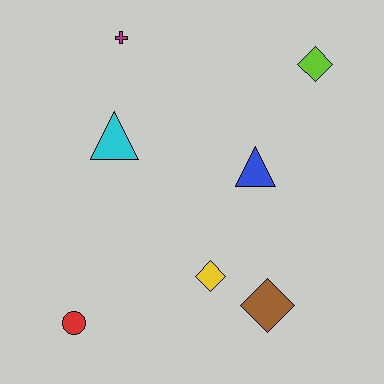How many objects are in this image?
There are 7 objects.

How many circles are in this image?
There is 1 circle.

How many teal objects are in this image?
There are no teal objects.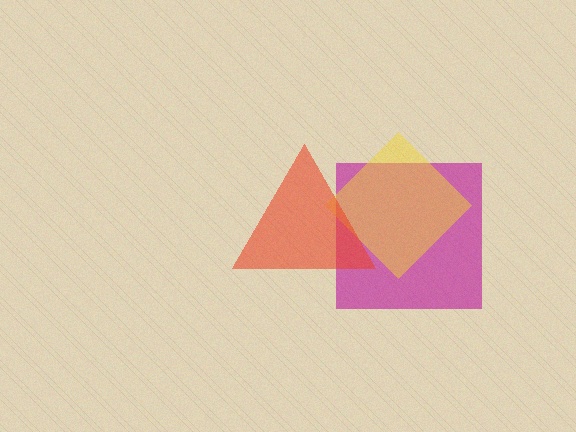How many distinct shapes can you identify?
There are 3 distinct shapes: a magenta square, a yellow diamond, a red triangle.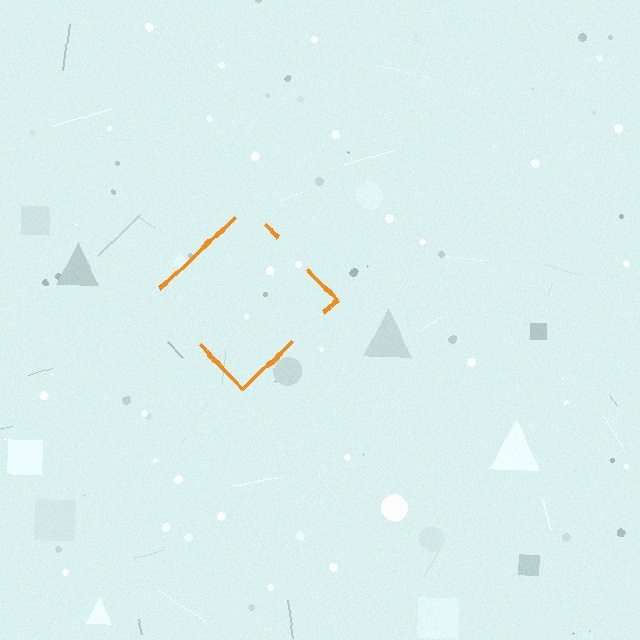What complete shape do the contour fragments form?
The contour fragments form a diamond.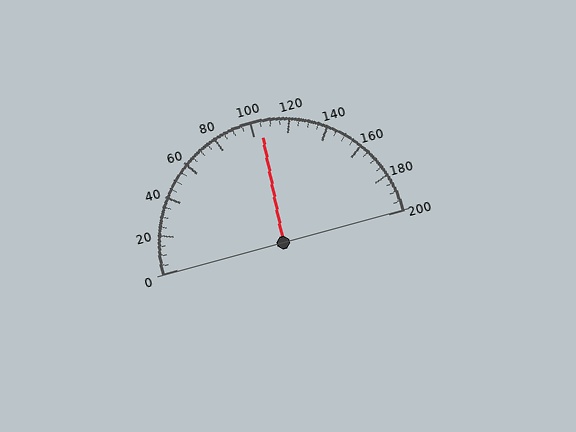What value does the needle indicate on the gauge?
The needle indicates approximately 105.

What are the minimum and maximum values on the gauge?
The gauge ranges from 0 to 200.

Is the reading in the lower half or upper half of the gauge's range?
The reading is in the upper half of the range (0 to 200).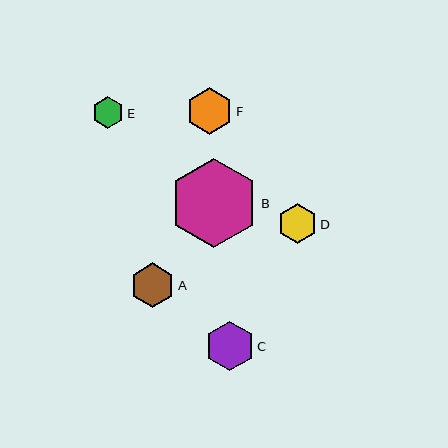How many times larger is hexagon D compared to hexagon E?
Hexagon D is approximately 1.2 times the size of hexagon E.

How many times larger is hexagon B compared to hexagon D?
Hexagon B is approximately 2.3 times the size of hexagon D.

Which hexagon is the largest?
Hexagon B is the largest with a size of approximately 89 pixels.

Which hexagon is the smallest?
Hexagon E is the smallest with a size of approximately 32 pixels.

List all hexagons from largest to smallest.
From largest to smallest: B, C, F, A, D, E.